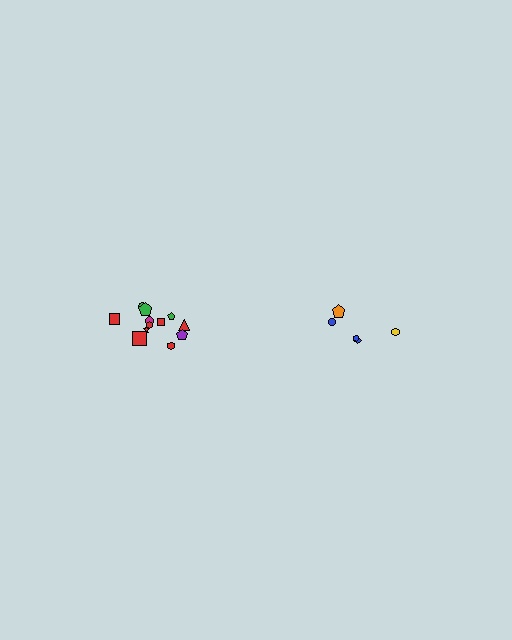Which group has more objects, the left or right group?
The left group.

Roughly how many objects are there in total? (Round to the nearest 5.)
Roughly 15 objects in total.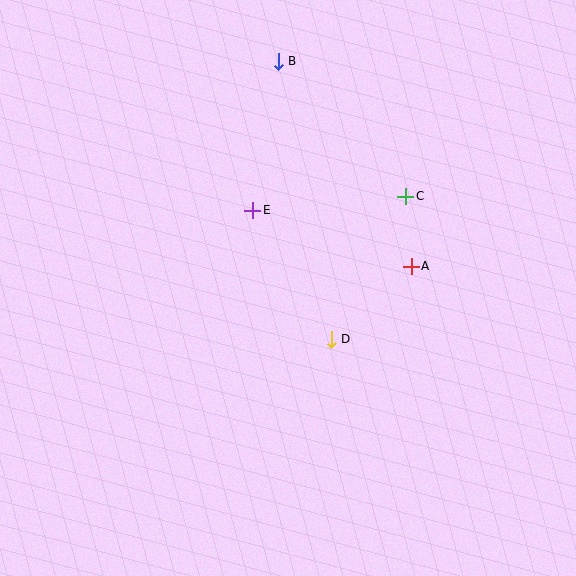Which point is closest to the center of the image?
Point D at (331, 339) is closest to the center.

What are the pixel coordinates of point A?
Point A is at (411, 266).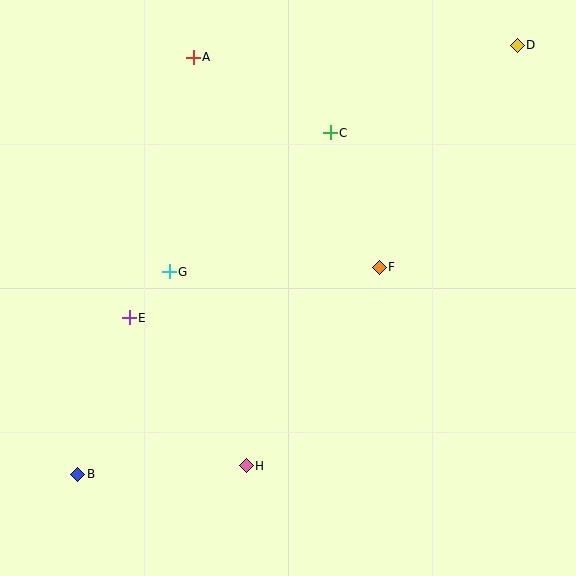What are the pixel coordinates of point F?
Point F is at (379, 267).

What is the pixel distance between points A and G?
The distance between A and G is 216 pixels.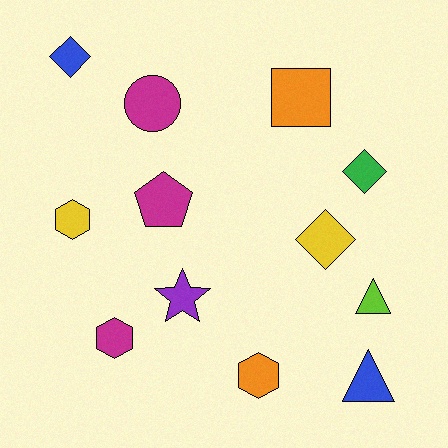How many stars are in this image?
There is 1 star.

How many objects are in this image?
There are 12 objects.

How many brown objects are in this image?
There are no brown objects.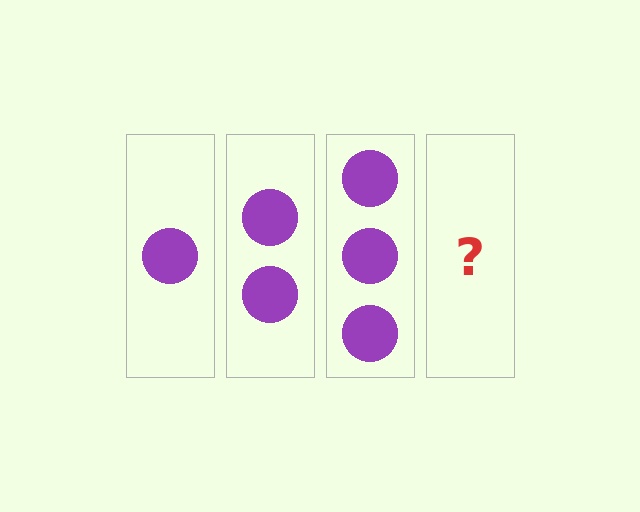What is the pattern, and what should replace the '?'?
The pattern is that each step adds one more circle. The '?' should be 4 circles.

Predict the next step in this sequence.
The next step is 4 circles.